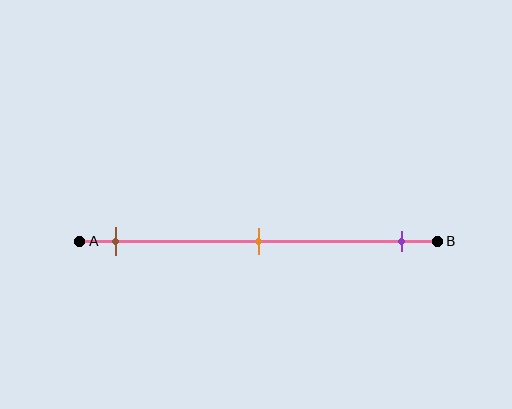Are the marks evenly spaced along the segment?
Yes, the marks are approximately evenly spaced.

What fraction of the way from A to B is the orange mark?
The orange mark is approximately 50% (0.5) of the way from A to B.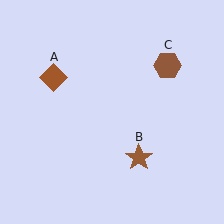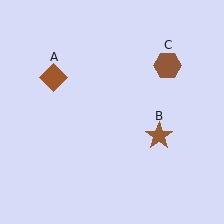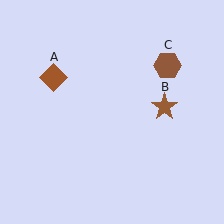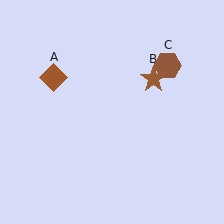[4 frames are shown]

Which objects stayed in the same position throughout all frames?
Brown diamond (object A) and brown hexagon (object C) remained stationary.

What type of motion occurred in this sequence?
The brown star (object B) rotated counterclockwise around the center of the scene.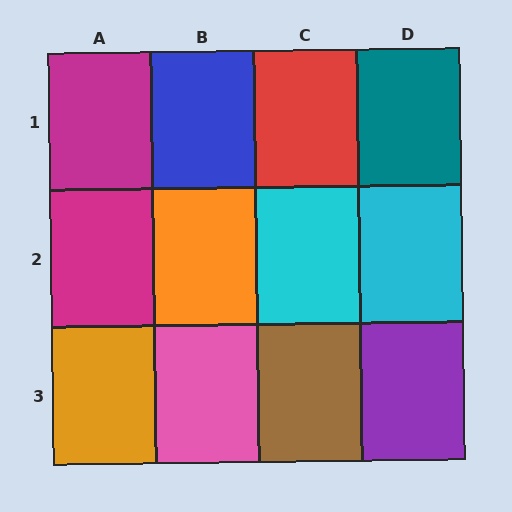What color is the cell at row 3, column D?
Purple.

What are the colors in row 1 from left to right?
Magenta, blue, red, teal.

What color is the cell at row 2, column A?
Magenta.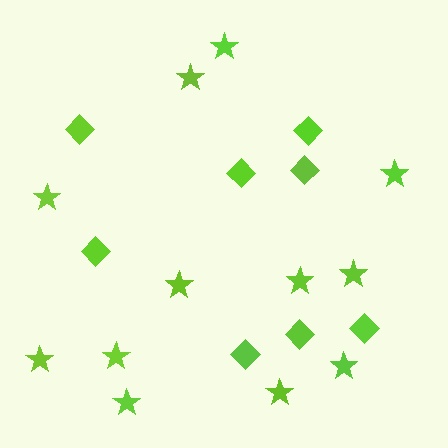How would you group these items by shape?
There are 2 groups: one group of diamonds (8) and one group of stars (12).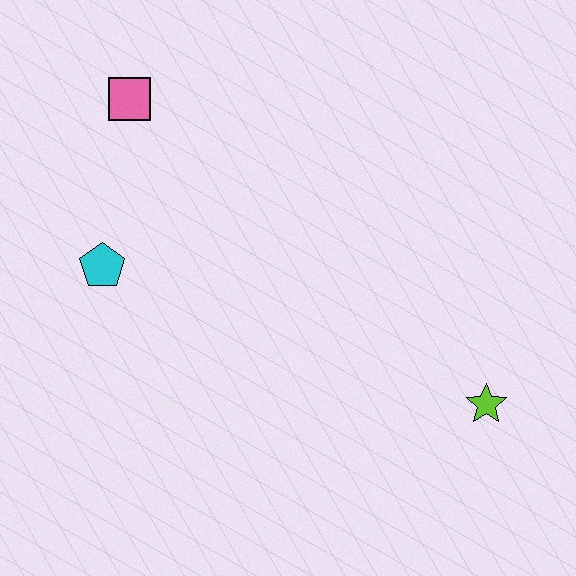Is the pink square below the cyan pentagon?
No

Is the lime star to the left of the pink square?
No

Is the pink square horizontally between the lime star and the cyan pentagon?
Yes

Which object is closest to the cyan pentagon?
The pink square is closest to the cyan pentagon.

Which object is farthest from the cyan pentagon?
The lime star is farthest from the cyan pentagon.